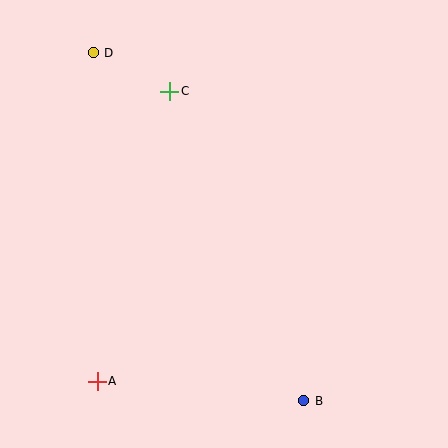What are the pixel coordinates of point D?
Point D is at (93, 53).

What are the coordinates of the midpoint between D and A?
The midpoint between D and A is at (95, 217).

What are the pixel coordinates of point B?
Point B is at (304, 401).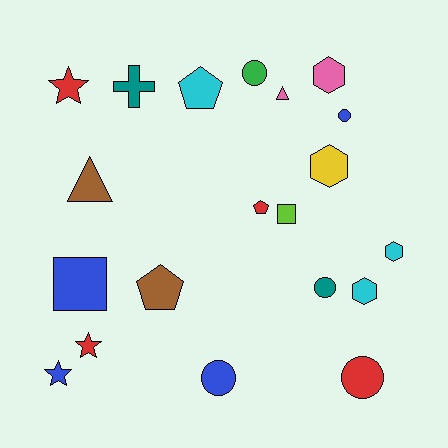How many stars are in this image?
There are 3 stars.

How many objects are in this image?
There are 20 objects.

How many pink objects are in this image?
There are 2 pink objects.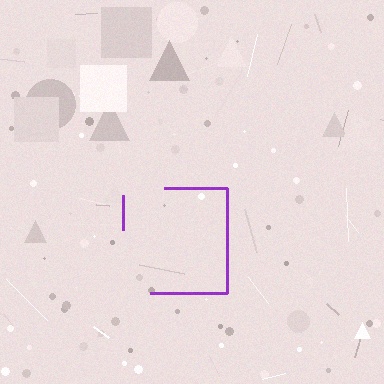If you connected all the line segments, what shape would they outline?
They would outline a square.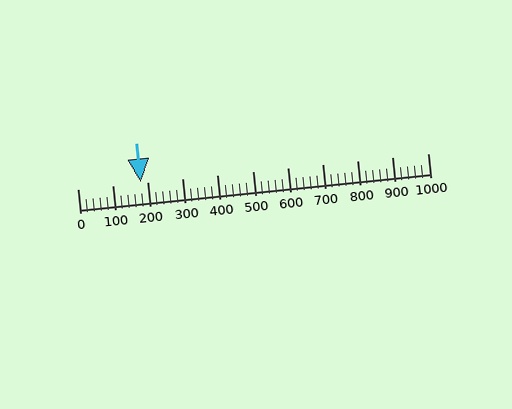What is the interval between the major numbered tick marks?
The major tick marks are spaced 100 units apart.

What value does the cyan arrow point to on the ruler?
The cyan arrow points to approximately 180.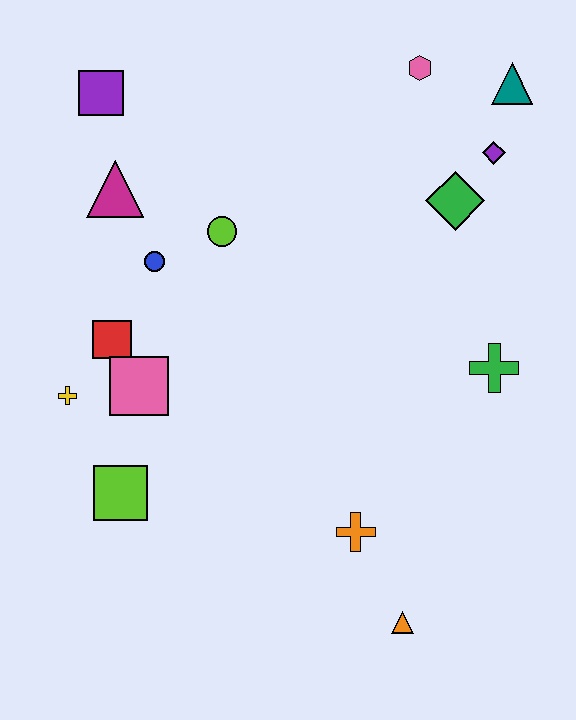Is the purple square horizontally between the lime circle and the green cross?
No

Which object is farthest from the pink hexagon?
The orange triangle is farthest from the pink hexagon.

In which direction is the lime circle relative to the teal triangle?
The lime circle is to the left of the teal triangle.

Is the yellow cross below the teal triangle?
Yes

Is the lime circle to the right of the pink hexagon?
No